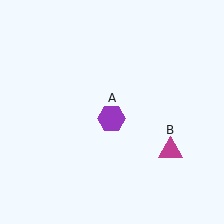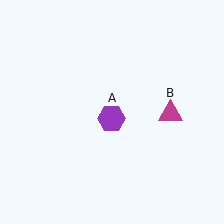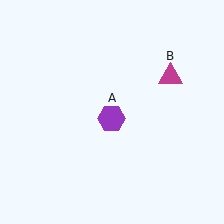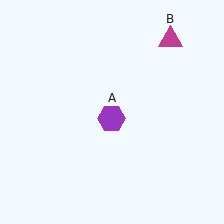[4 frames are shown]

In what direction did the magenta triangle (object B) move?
The magenta triangle (object B) moved up.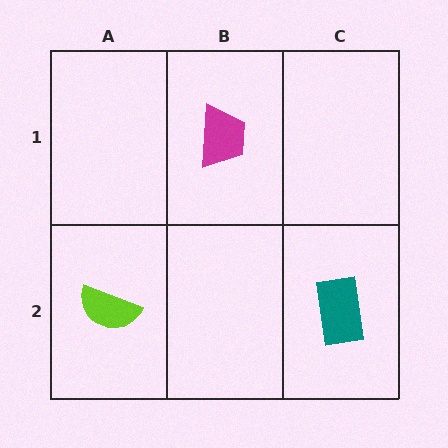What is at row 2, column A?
A lime semicircle.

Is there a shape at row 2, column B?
No, that cell is empty.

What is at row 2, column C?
A teal rectangle.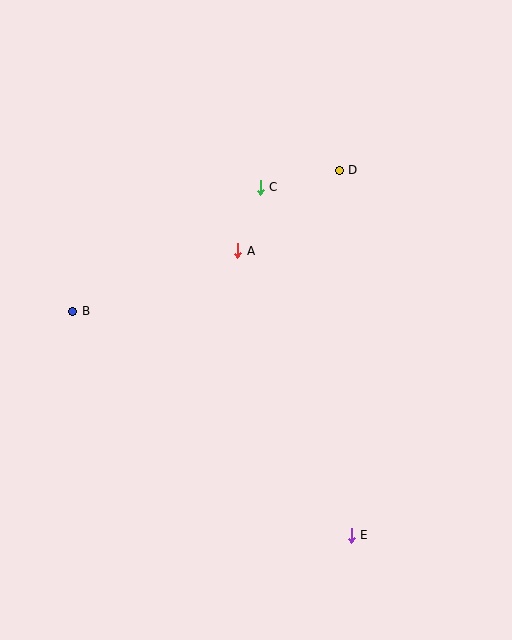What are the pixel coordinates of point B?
Point B is at (73, 311).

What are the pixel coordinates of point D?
Point D is at (339, 170).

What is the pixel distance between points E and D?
The distance between E and D is 366 pixels.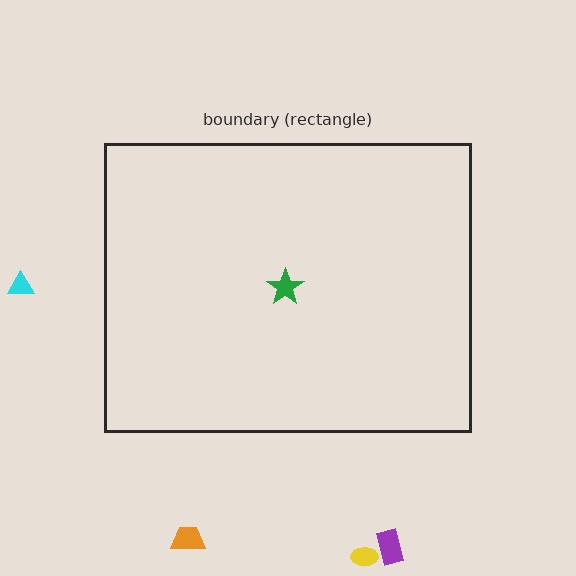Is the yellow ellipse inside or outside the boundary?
Outside.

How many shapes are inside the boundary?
1 inside, 4 outside.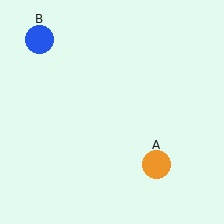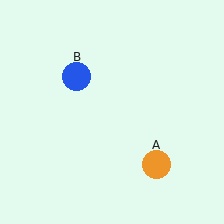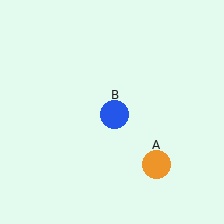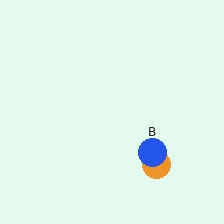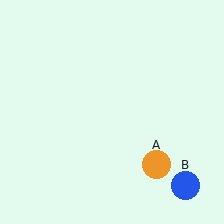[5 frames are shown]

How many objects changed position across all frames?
1 object changed position: blue circle (object B).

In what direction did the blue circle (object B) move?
The blue circle (object B) moved down and to the right.